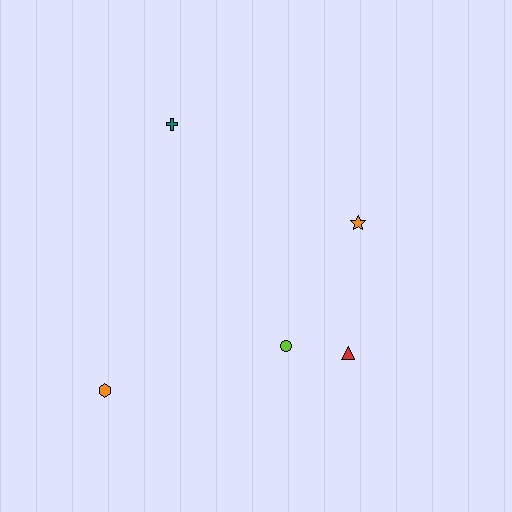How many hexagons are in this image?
There is 1 hexagon.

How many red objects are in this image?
There is 1 red object.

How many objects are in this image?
There are 5 objects.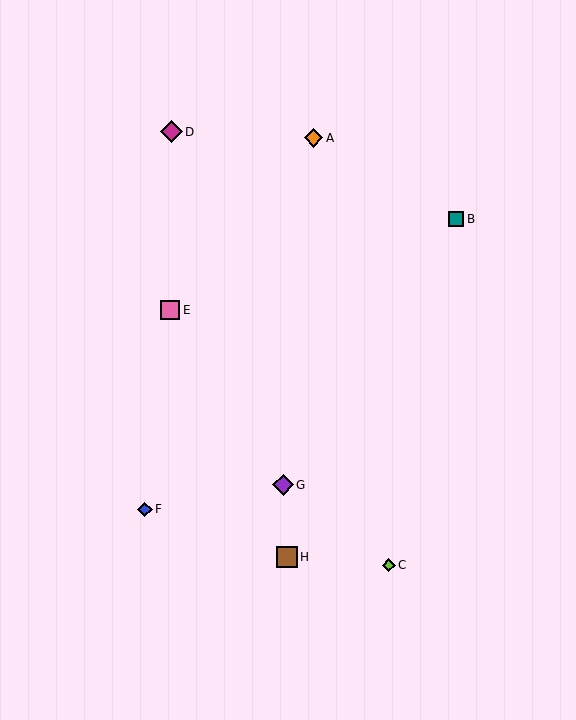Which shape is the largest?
The magenta diamond (labeled D) is the largest.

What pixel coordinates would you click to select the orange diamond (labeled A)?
Click at (314, 138) to select the orange diamond A.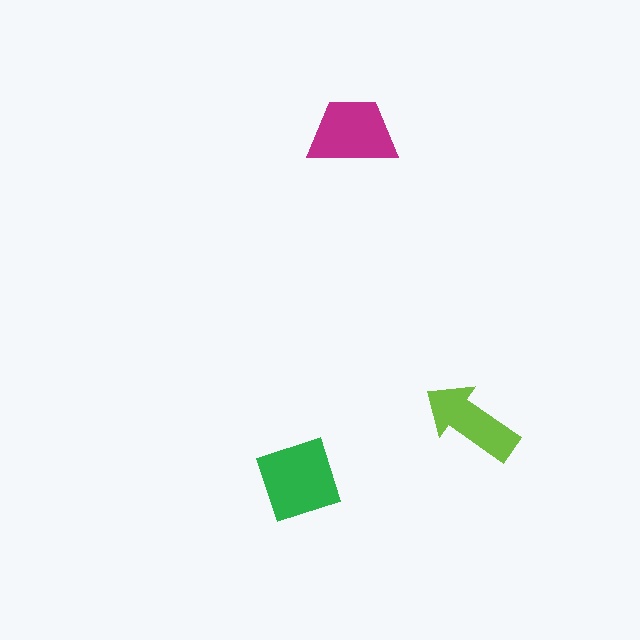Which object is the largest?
The green diamond.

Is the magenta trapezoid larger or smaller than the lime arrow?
Larger.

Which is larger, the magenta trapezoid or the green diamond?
The green diamond.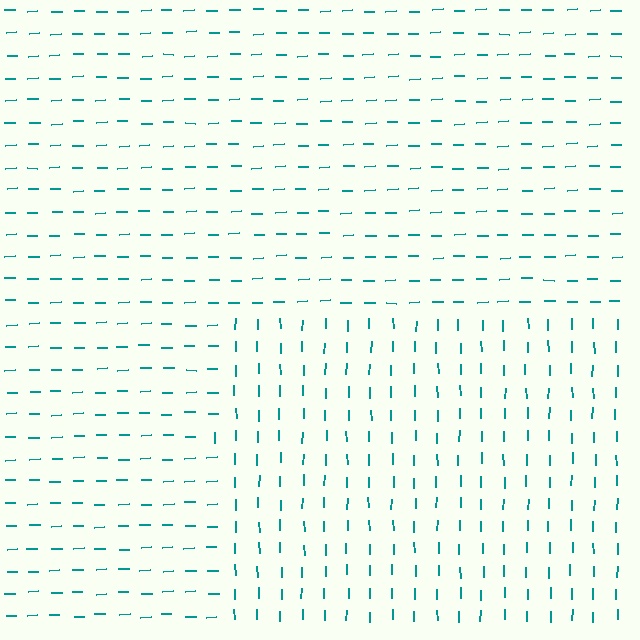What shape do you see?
I see a rectangle.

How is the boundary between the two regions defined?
The boundary is defined purely by a change in line orientation (approximately 88 degrees difference). All lines are the same color and thickness.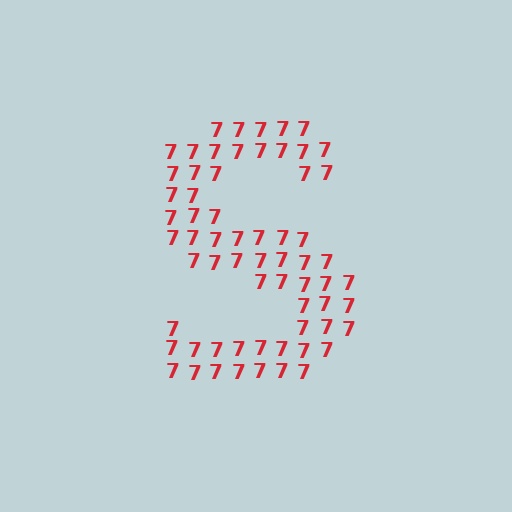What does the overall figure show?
The overall figure shows the letter S.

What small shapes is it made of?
It is made of small digit 7's.